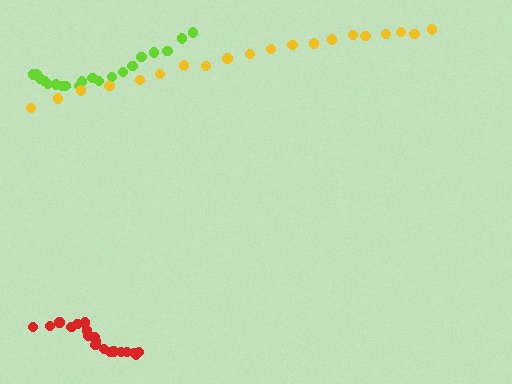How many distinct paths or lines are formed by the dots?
There are 3 distinct paths.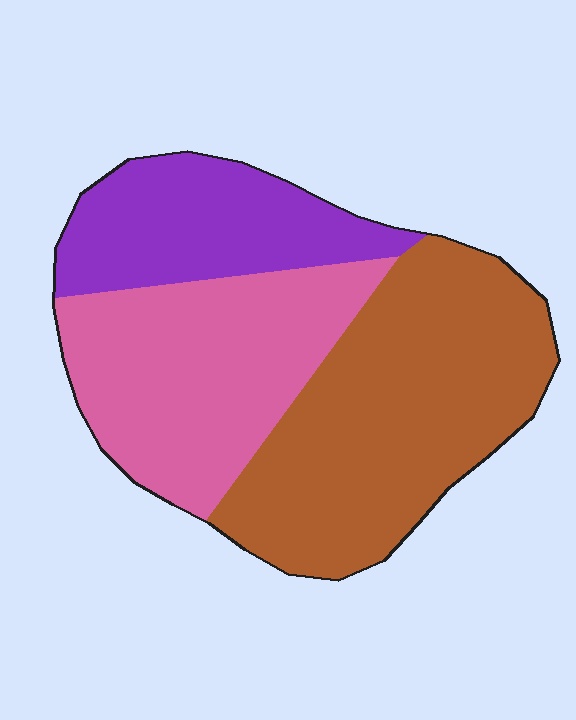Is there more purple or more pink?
Pink.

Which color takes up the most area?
Brown, at roughly 45%.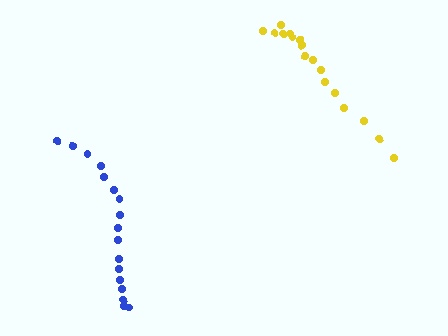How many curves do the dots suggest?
There are 2 distinct paths.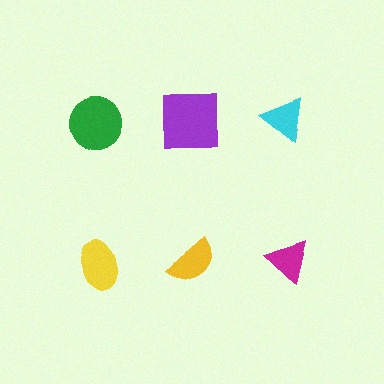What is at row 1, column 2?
A purple square.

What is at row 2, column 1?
A yellow ellipse.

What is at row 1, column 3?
A cyan triangle.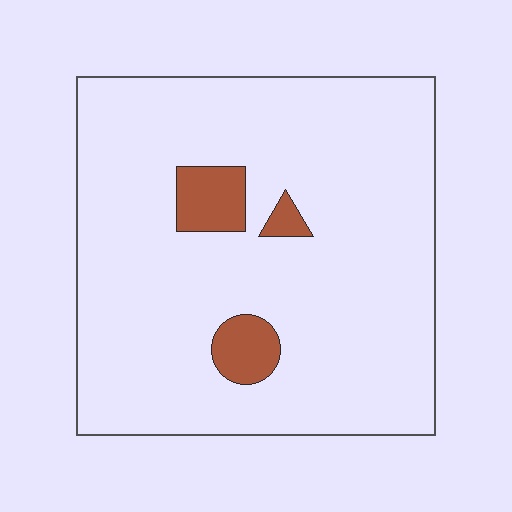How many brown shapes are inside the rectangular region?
3.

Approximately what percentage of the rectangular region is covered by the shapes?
Approximately 10%.